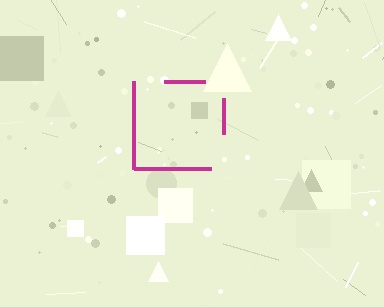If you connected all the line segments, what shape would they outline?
They would outline a square.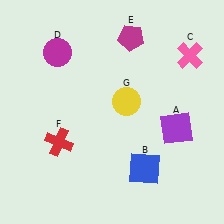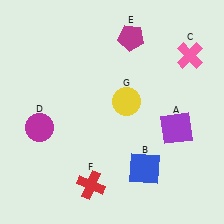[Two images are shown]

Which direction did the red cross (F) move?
The red cross (F) moved down.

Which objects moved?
The objects that moved are: the magenta circle (D), the red cross (F).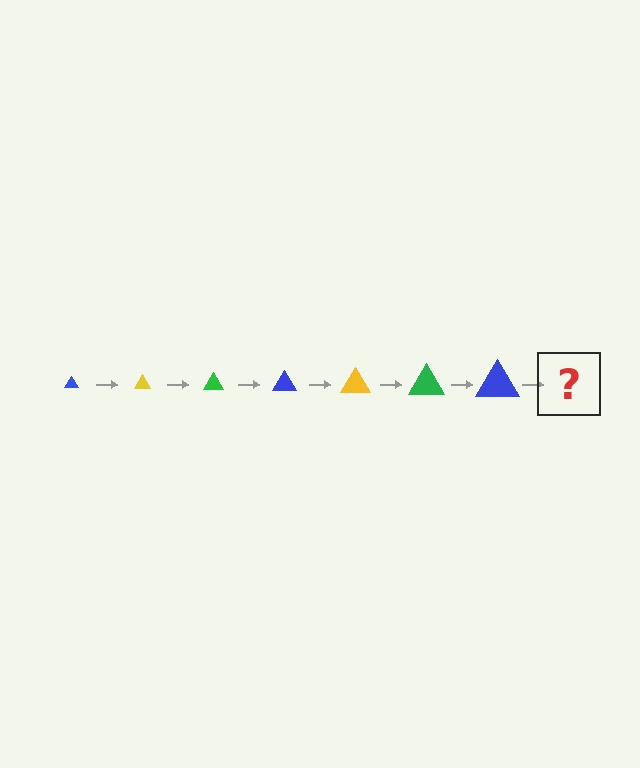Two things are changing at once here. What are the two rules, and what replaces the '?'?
The two rules are that the triangle grows larger each step and the color cycles through blue, yellow, and green. The '?' should be a yellow triangle, larger than the previous one.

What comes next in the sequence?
The next element should be a yellow triangle, larger than the previous one.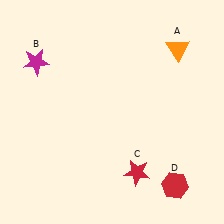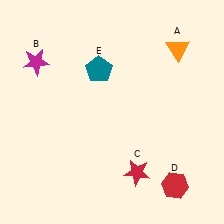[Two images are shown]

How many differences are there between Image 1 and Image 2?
There is 1 difference between the two images.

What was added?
A teal pentagon (E) was added in Image 2.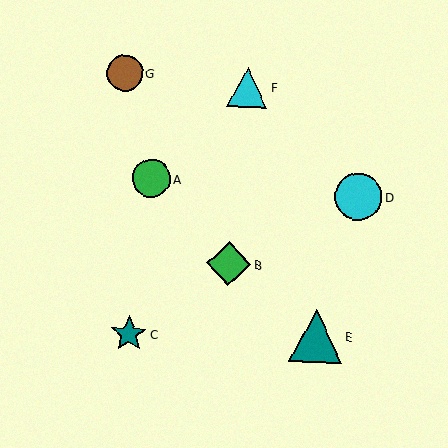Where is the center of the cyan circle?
The center of the cyan circle is at (358, 197).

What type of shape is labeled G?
Shape G is a brown circle.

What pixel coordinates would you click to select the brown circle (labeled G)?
Click at (125, 73) to select the brown circle G.